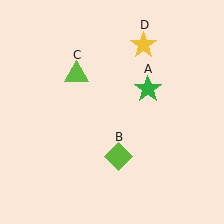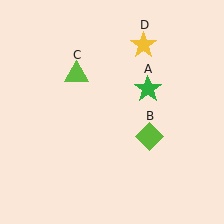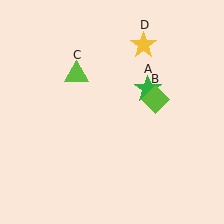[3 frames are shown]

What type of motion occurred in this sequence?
The lime diamond (object B) rotated counterclockwise around the center of the scene.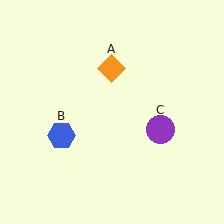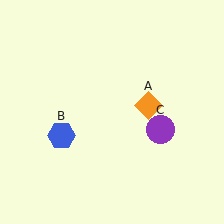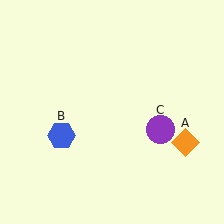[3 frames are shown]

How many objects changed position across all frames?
1 object changed position: orange diamond (object A).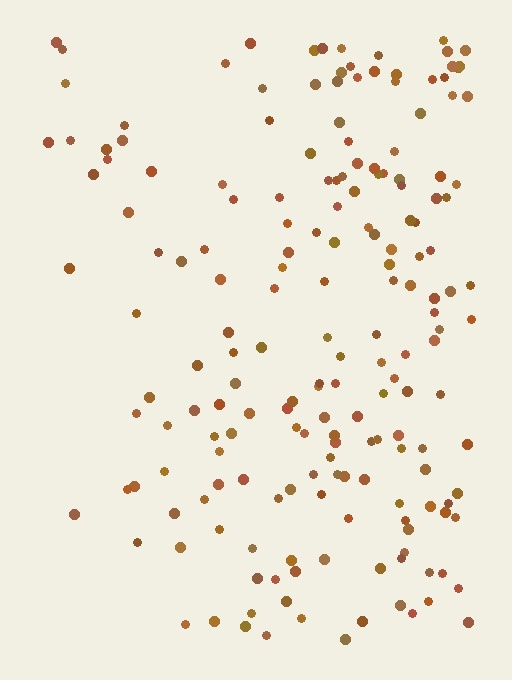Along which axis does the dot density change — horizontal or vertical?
Horizontal.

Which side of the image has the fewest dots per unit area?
The left.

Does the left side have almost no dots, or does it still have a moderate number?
Still a moderate number, just noticeably fewer than the right.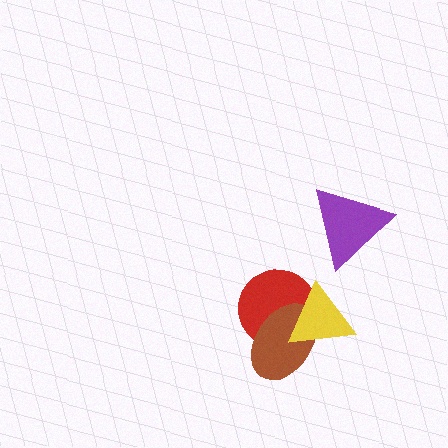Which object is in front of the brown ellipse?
The yellow triangle is in front of the brown ellipse.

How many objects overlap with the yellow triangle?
2 objects overlap with the yellow triangle.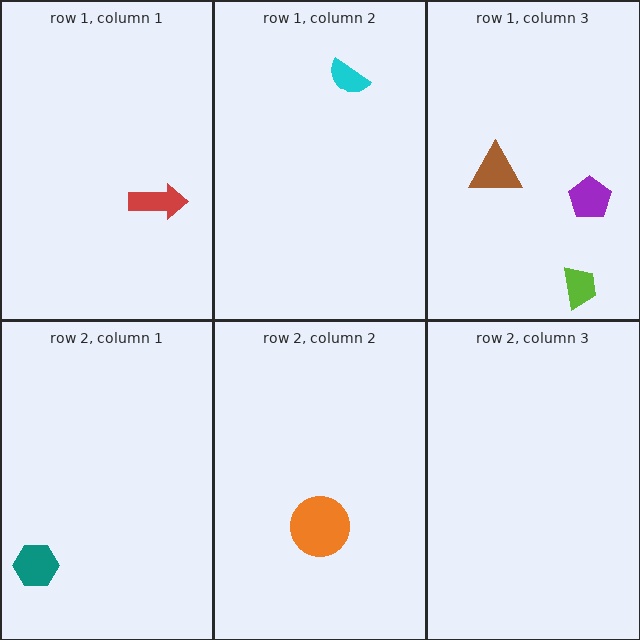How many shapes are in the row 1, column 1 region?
1.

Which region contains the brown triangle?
The row 1, column 3 region.